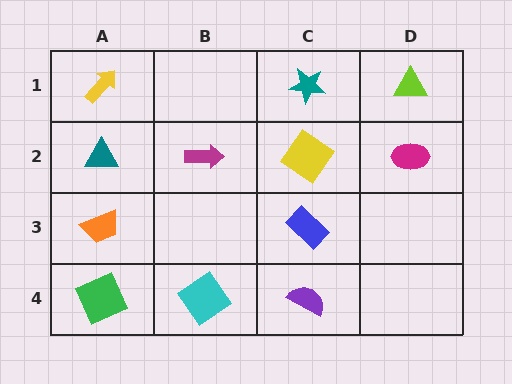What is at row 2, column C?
A yellow diamond.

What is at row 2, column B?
A magenta arrow.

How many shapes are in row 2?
4 shapes.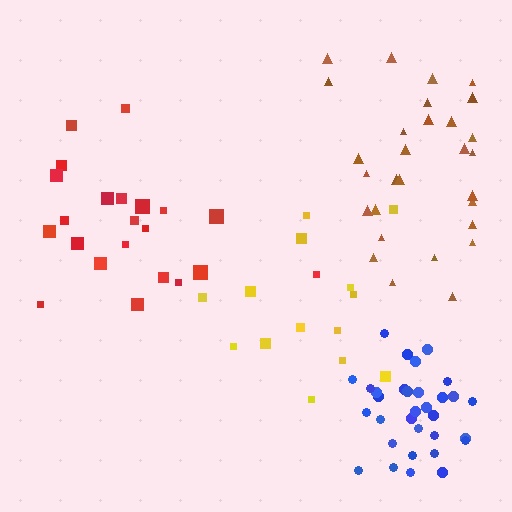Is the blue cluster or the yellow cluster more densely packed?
Blue.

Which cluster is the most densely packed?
Blue.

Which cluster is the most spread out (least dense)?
Yellow.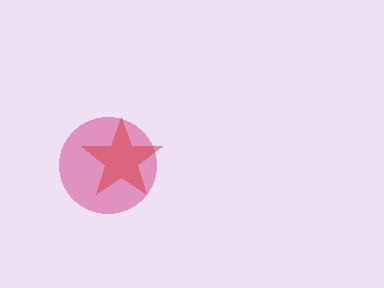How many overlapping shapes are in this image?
There are 2 overlapping shapes in the image.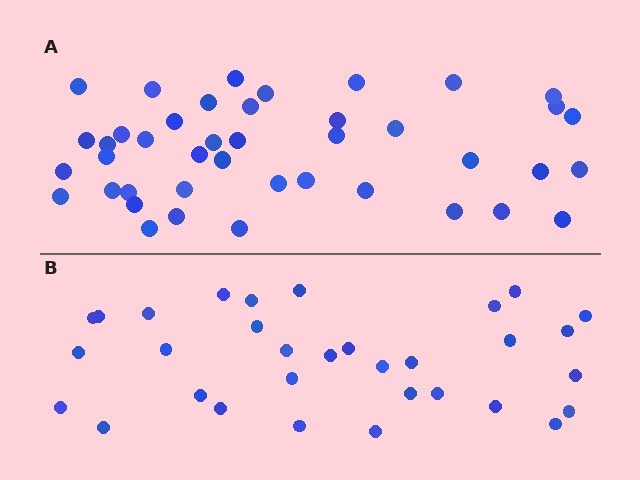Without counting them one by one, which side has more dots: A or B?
Region A (the top region) has more dots.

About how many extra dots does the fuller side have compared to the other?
Region A has roughly 10 or so more dots than region B.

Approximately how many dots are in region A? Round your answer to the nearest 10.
About 40 dots. (The exact count is 42, which rounds to 40.)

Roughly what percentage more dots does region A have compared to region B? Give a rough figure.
About 30% more.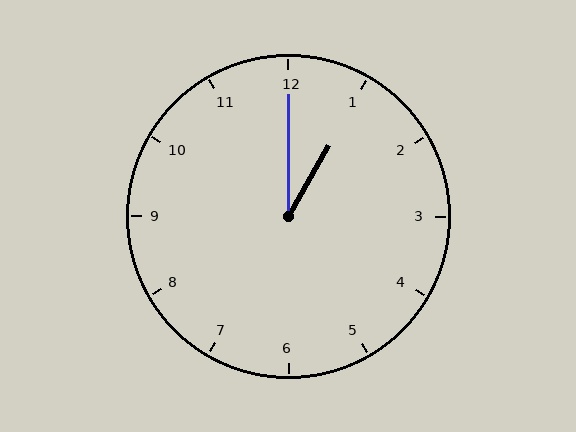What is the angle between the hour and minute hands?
Approximately 30 degrees.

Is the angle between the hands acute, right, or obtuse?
It is acute.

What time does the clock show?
1:00.